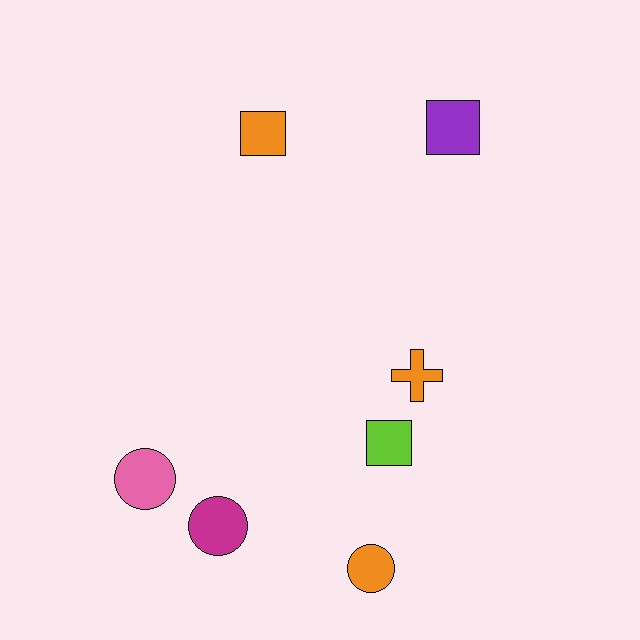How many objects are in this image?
There are 7 objects.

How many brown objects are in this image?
There are no brown objects.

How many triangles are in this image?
There are no triangles.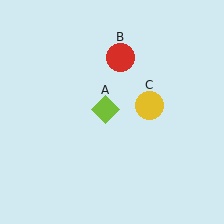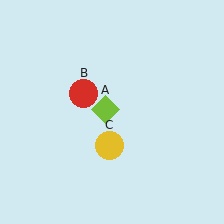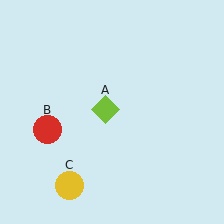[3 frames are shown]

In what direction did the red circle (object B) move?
The red circle (object B) moved down and to the left.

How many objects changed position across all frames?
2 objects changed position: red circle (object B), yellow circle (object C).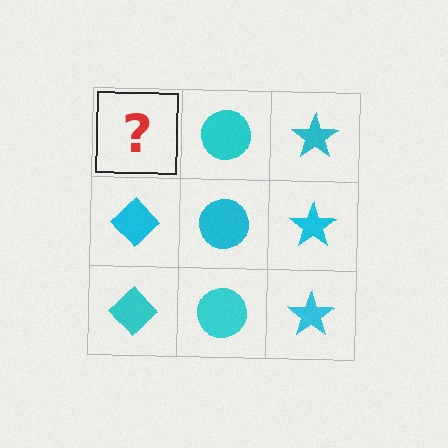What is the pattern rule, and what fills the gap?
The rule is that each column has a consistent shape. The gap should be filled with a cyan diamond.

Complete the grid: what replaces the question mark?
The question mark should be replaced with a cyan diamond.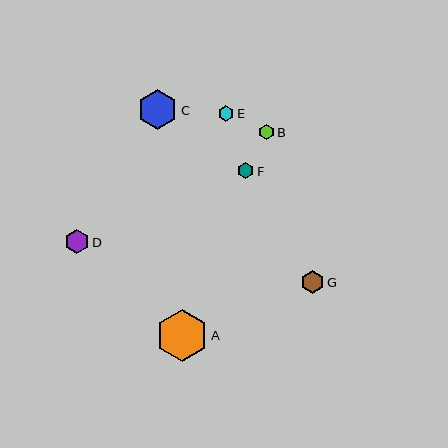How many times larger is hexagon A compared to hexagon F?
Hexagon A is approximately 3.2 times the size of hexagon F.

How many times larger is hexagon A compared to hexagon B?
Hexagon A is approximately 3.4 times the size of hexagon B.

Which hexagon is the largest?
Hexagon A is the largest with a size of approximately 52 pixels.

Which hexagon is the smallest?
Hexagon B is the smallest with a size of approximately 15 pixels.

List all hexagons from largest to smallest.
From largest to smallest: A, C, D, G, F, E, B.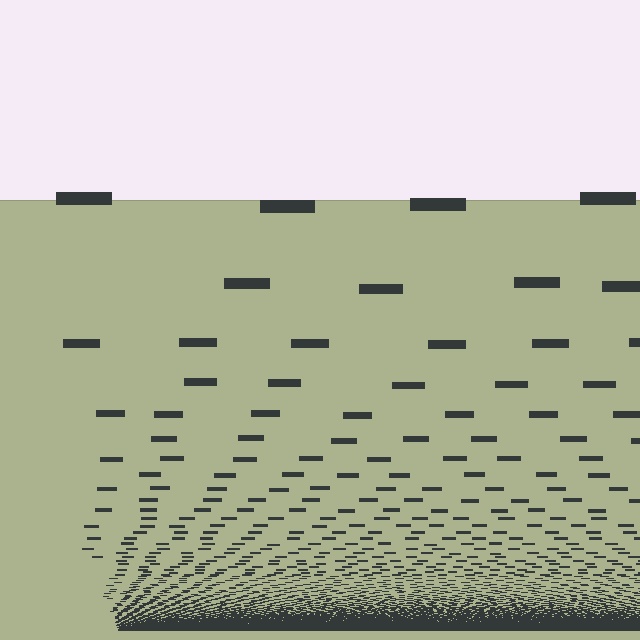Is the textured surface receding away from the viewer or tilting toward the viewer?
The surface appears to tilt toward the viewer. Texture elements get larger and sparser toward the top.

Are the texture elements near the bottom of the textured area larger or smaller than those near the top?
Smaller. The gradient is inverted — elements near the bottom are smaller and denser.